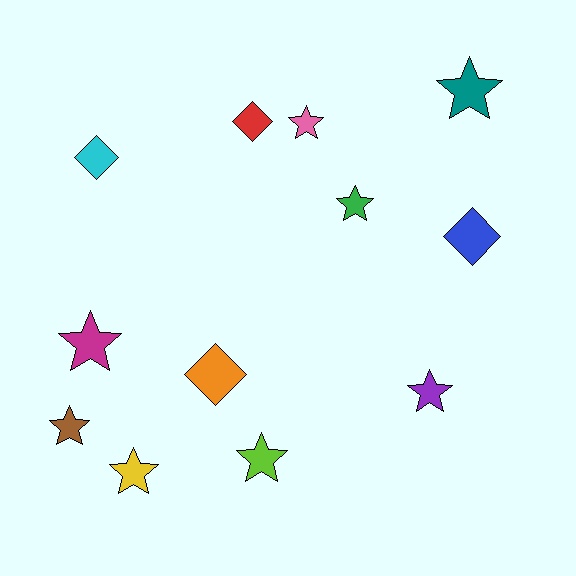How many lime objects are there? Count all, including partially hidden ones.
There is 1 lime object.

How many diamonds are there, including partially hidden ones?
There are 4 diamonds.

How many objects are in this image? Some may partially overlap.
There are 12 objects.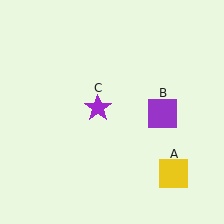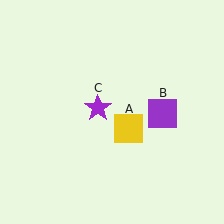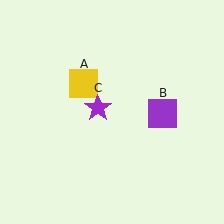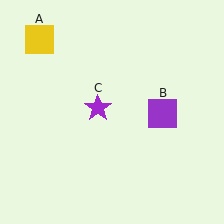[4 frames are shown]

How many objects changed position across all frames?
1 object changed position: yellow square (object A).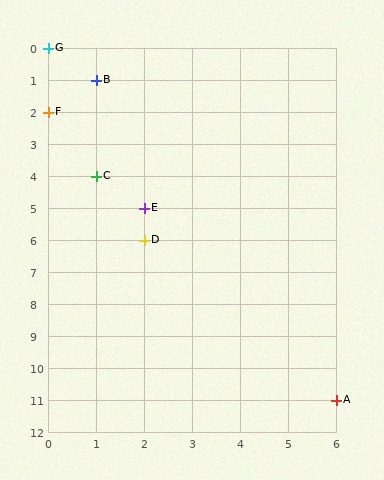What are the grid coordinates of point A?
Point A is at grid coordinates (6, 11).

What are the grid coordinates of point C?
Point C is at grid coordinates (1, 4).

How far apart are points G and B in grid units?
Points G and B are 1 column and 1 row apart (about 1.4 grid units diagonally).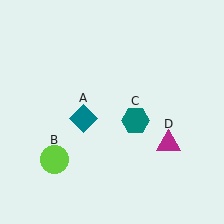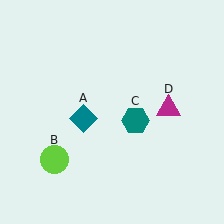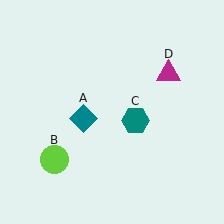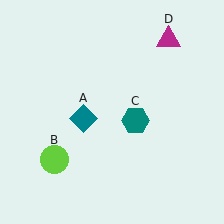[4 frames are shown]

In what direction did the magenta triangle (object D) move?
The magenta triangle (object D) moved up.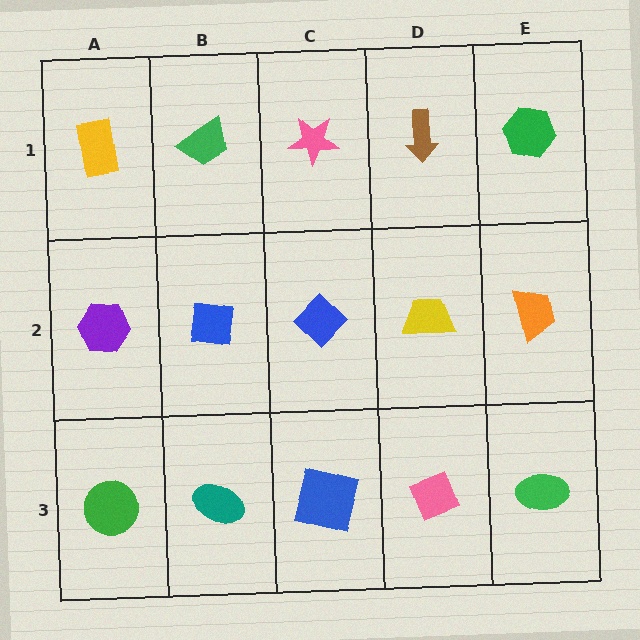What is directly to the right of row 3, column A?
A teal ellipse.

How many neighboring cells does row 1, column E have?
2.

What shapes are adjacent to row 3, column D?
A yellow trapezoid (row 2, column D), a blue square (row 3, column C), a green ellipse (row 3, column E).